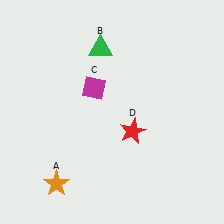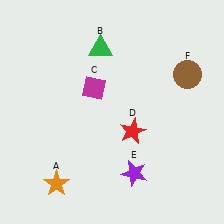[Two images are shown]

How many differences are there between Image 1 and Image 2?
There are 2 differences between the two images.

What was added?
A purple star (E), a brown circle (F) were added in Image 2.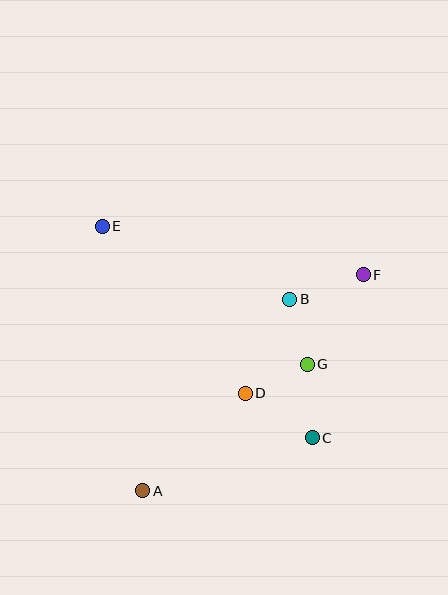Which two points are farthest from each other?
Points A and F are farthest from each other.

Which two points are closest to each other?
Points B and G are closest to each other.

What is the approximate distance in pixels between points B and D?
The distance between B and D is approximately 104 pixels.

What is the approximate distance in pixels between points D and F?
The distance between D and F is approximately 167 pixels.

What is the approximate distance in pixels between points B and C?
The distance between B and C is approximately 140 pixels.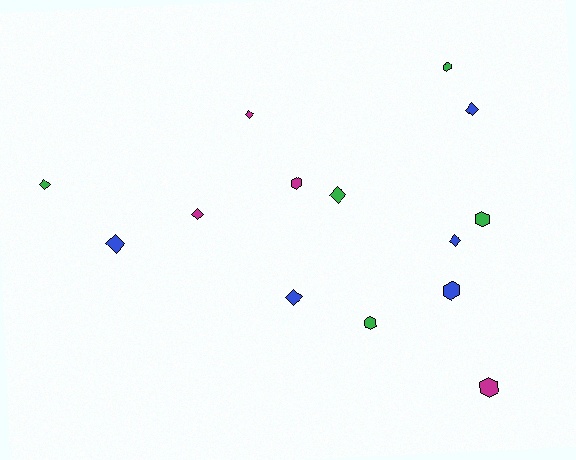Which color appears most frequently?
Green, with 5 objects.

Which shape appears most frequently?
Diamond, with 8 objects.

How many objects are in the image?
There are 14 objects.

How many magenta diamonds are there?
There are 2 magenta diamonds.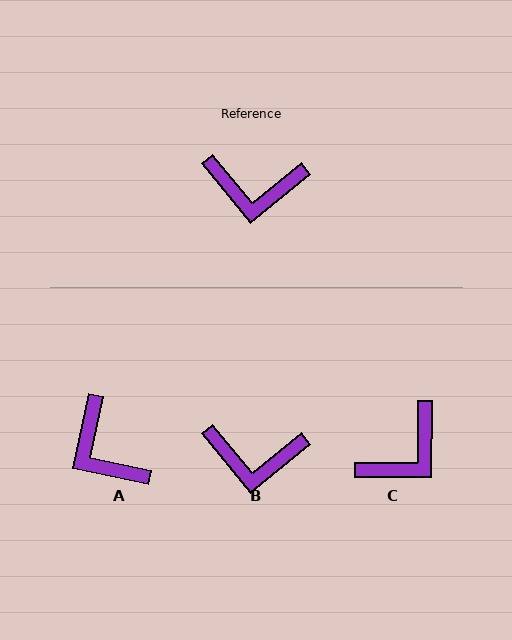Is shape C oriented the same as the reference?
No, it is off by about 50 degrees.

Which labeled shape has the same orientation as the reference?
B.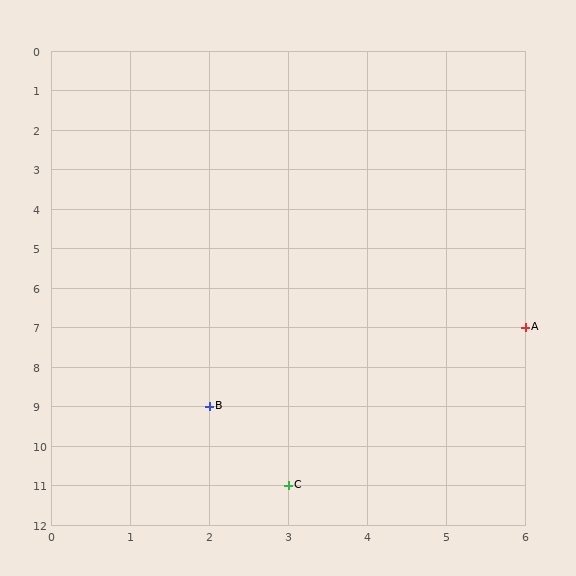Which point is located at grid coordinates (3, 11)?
Point C is at (3, 11).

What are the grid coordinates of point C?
Point C is at grid coordinates (3, 11).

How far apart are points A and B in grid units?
Points A and B are 4 columns and 2 rows apart (about 4.5 grid units diagonally).